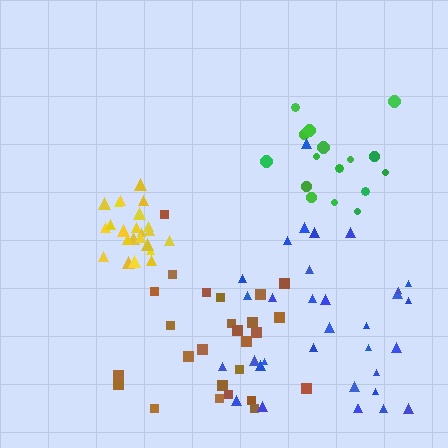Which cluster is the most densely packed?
Yellow.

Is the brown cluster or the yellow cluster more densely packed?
Yellow.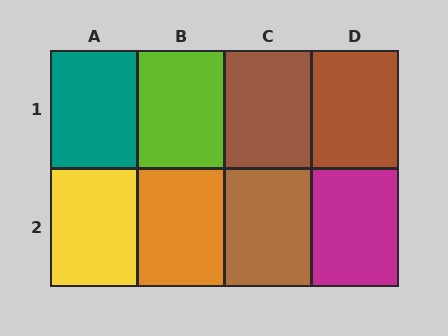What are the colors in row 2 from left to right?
Yellow, orange, brown, magenta.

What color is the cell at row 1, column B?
Lime.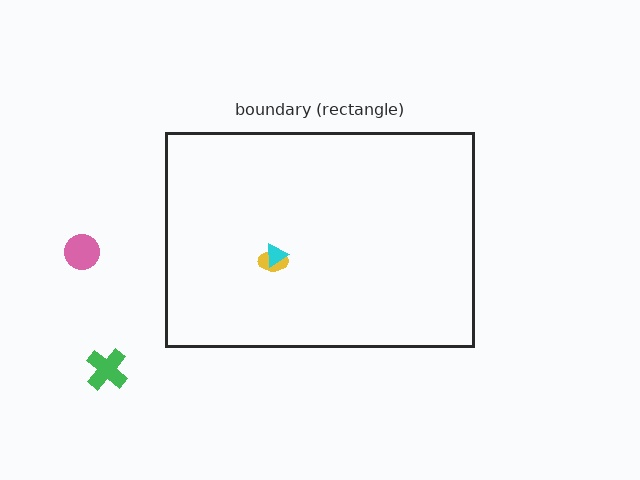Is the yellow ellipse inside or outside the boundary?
Inside.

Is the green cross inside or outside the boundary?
Outside.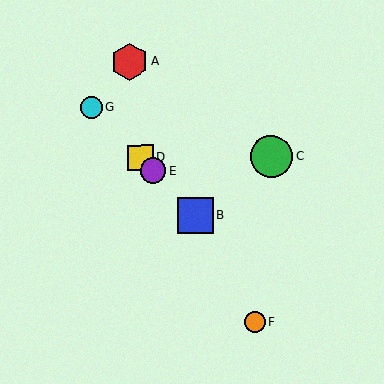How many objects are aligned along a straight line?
4 objects (B, D, E, G) are aligned along a straight line.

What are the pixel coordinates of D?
Object D is at (140, 158).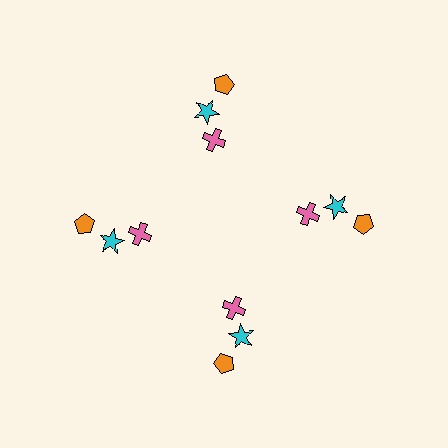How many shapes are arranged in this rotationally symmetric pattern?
There are 12 shapes, arranged in 4 groups of 3.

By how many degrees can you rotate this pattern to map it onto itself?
The pattern maps onto itself every 90 degrees of rotation.